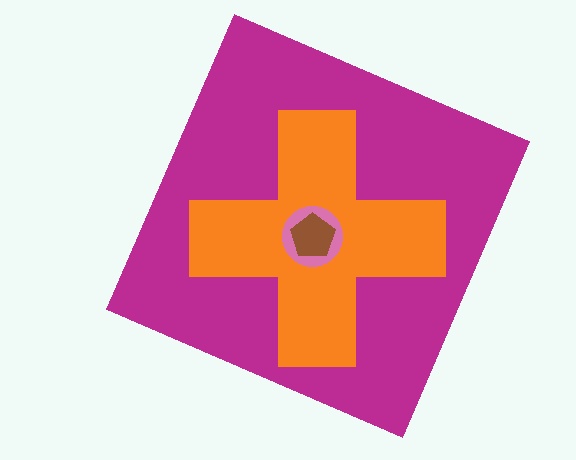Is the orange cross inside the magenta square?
Yes.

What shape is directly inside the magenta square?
The orange cross.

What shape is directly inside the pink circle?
The brown pentagon.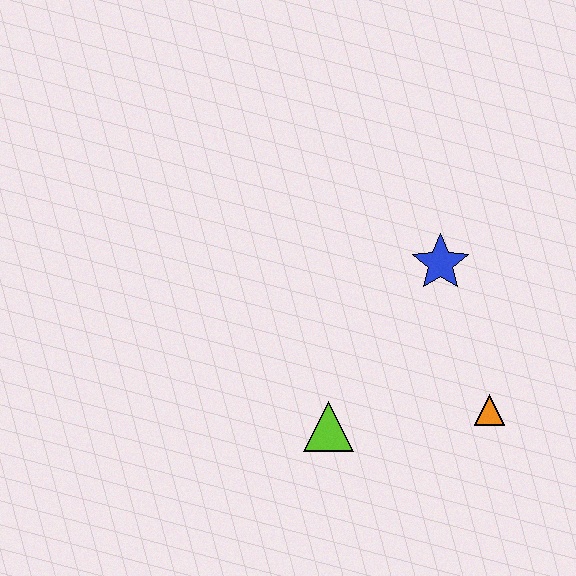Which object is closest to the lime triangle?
The orange triangle is closest to the lime triangle.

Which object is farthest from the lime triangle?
The blue star is farthest from the lime triangle.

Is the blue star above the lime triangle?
Yes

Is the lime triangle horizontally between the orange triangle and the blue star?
No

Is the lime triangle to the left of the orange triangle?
Yes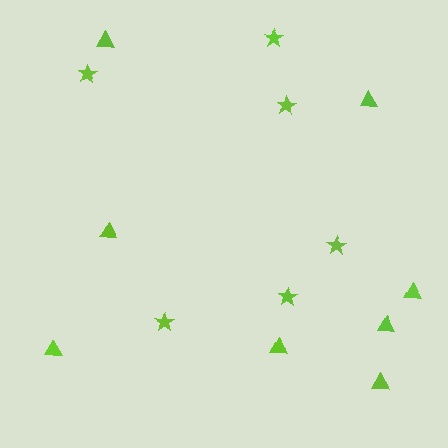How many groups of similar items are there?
There are 2 groups: one group of triangles (8) and one group of stars (6).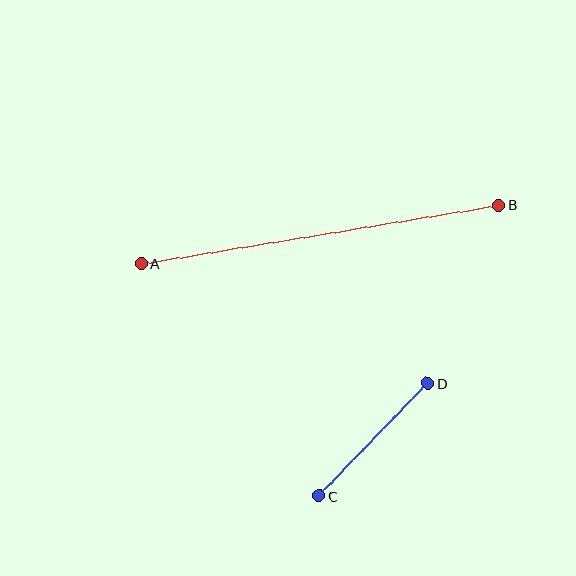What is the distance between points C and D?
The distance is approximately 157 pixels.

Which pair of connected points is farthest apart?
Points A and B are farthest apart.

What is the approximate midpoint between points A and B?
The midpoint is at approximately (320, 234) pixels.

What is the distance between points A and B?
The distance is approximately 363 pixels.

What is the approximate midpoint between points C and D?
The midpoint is at approximately (373, 440) pixels.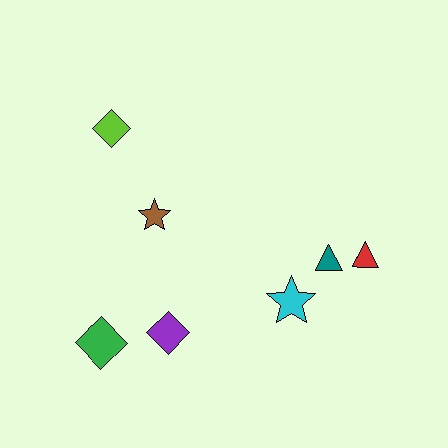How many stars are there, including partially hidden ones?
There are 2 stars.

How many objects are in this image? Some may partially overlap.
There are 7 objects.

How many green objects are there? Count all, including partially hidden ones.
There is 1 green object.